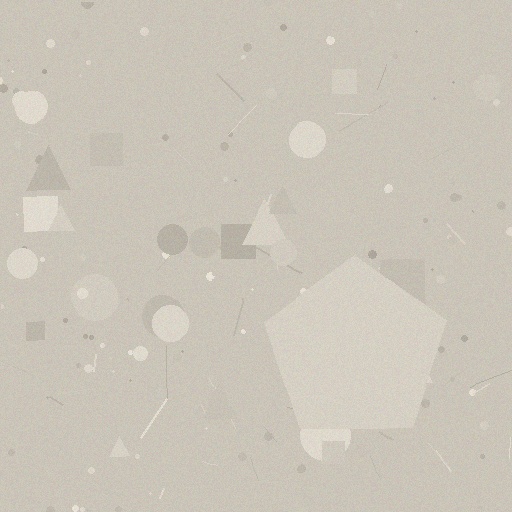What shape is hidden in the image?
A pentagon is hidden in the image.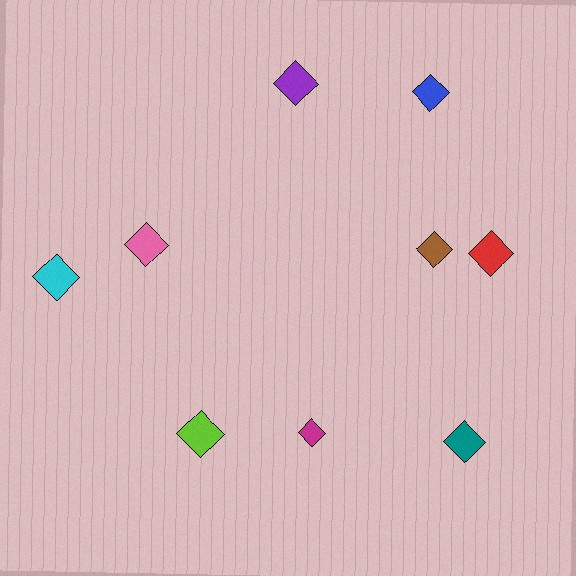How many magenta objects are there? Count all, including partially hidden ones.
There is 1 magenta object.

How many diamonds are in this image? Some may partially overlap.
There are 9 diamonds.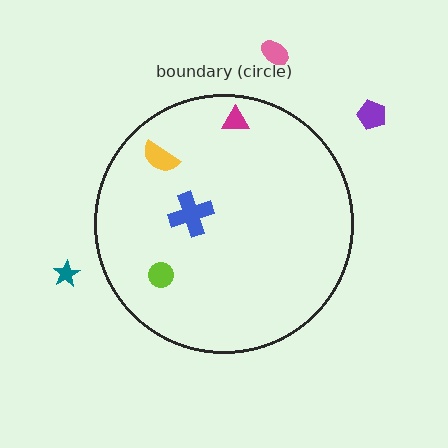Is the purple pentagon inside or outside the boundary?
Outside.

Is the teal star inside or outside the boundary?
Outside.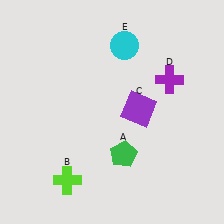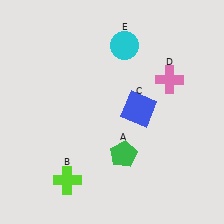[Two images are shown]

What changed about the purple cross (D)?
In Image 1, D is purple. In Image 2, it changed to pink.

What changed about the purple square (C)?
In Image 1, C is purple. In Image 2, it changed to blue.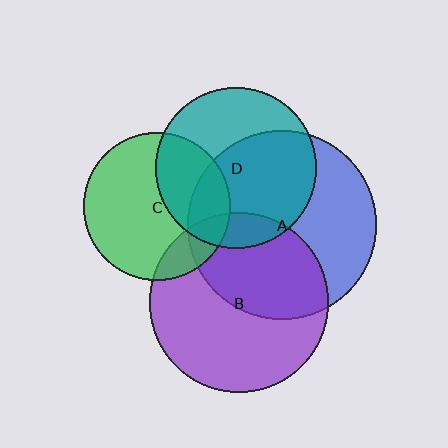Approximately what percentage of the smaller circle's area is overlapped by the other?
Approximately 15%.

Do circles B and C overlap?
Yes.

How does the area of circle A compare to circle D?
Approximately 1.4 times.